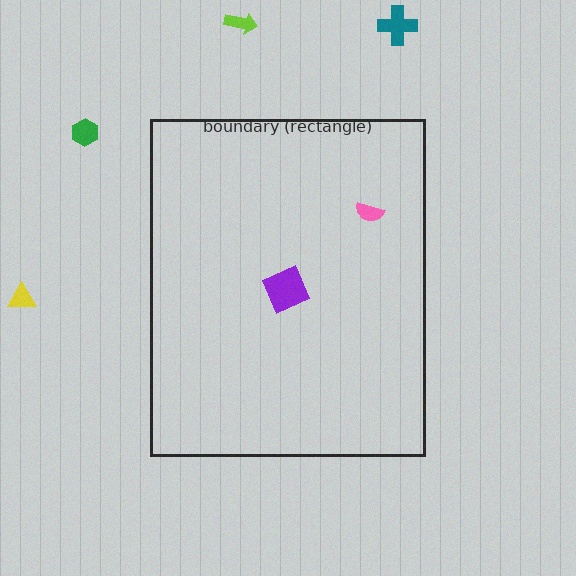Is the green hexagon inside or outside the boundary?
Outside.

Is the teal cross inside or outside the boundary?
Outside.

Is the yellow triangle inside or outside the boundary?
Outside.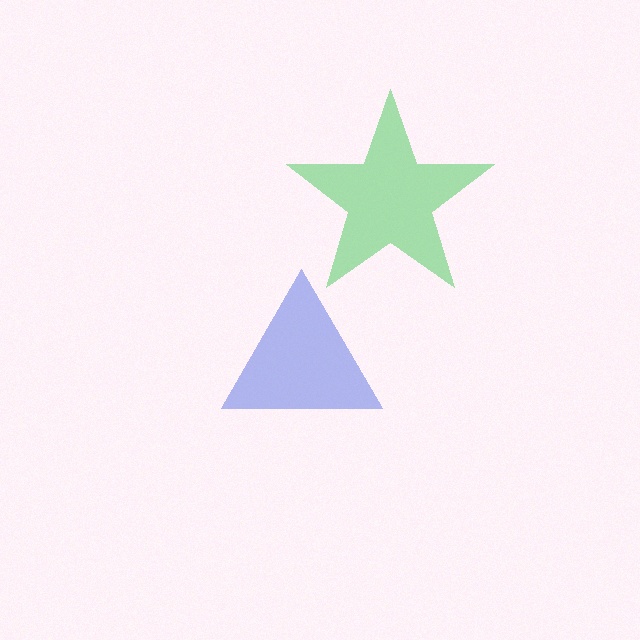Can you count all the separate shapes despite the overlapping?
Yes, there are 2 separate shapes.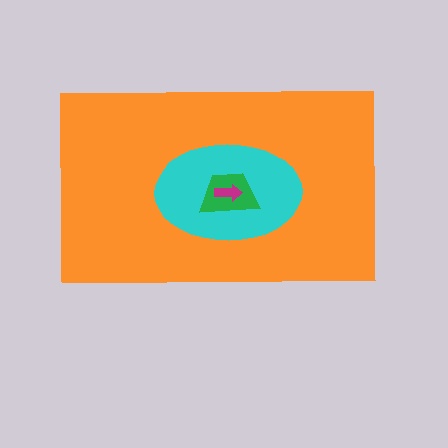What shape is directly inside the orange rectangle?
The cyan ellipse.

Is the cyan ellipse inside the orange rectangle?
Yes.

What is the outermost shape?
The orange rectangle.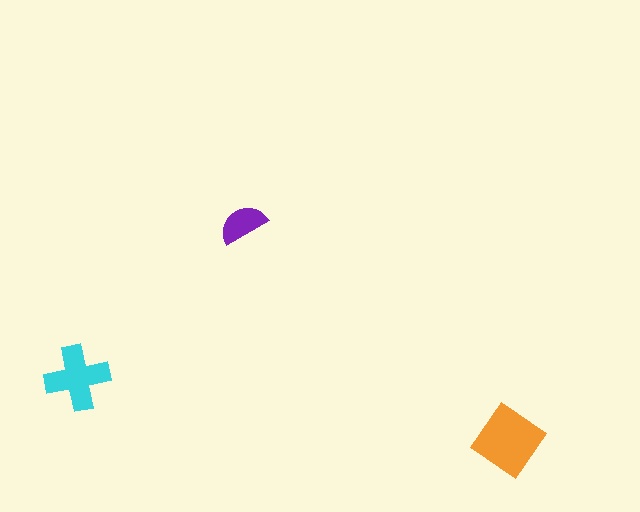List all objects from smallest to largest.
The purple semicircle, the cyan cross, the orange diamond.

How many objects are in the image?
There are 3 objects in the image.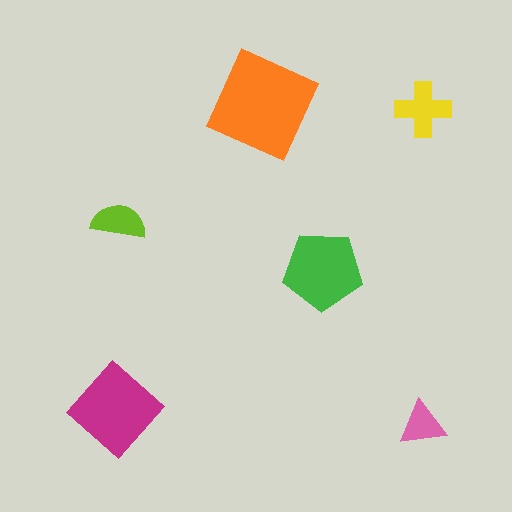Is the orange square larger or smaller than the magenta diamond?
Larger.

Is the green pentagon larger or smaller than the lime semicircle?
Larger.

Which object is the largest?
The orange square.